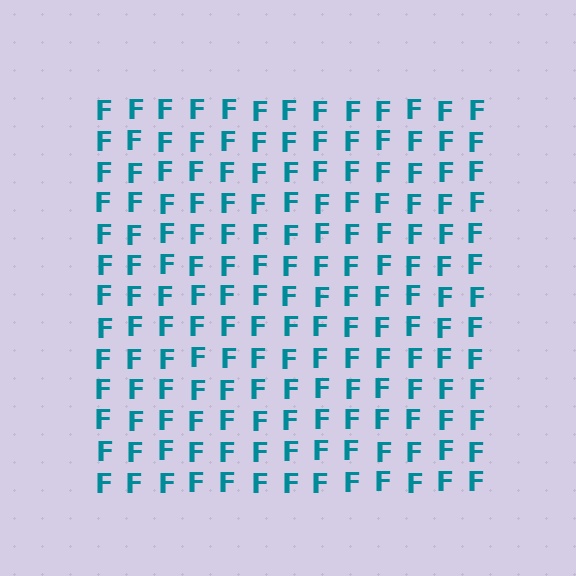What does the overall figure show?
The overall figure shows a square.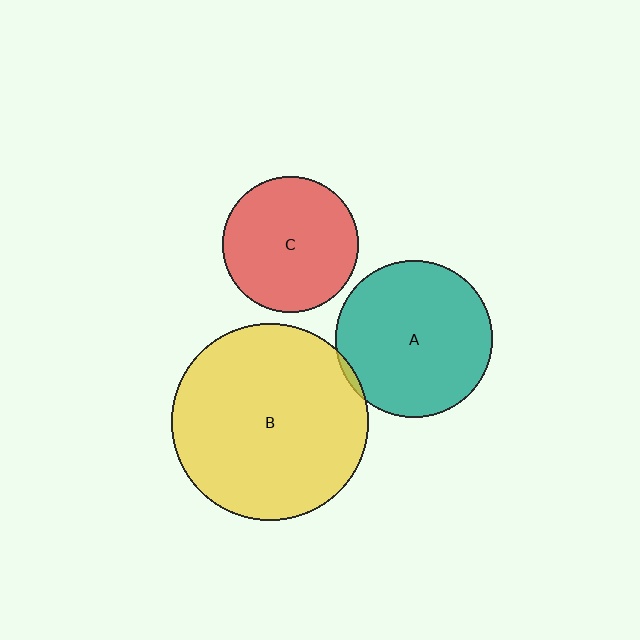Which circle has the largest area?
Circle B (yellow).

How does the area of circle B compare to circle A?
Approximately 1.6 times.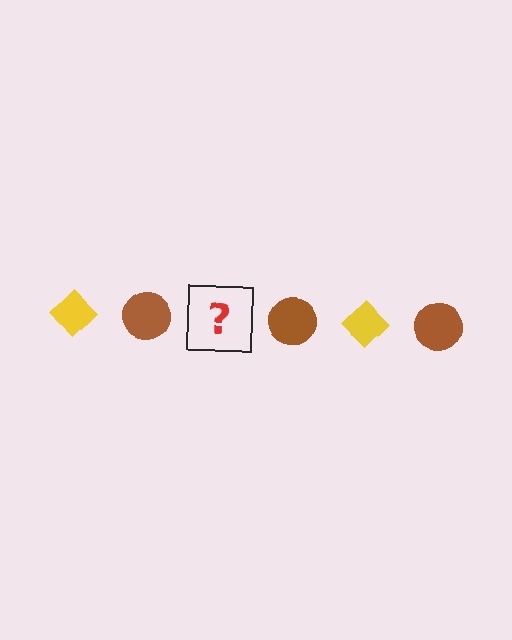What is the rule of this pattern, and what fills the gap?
The rule is that the pattern alternates between yellow diamond and brown circle. The gap should be filled with a yellow diamond.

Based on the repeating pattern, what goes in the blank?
The blank should be a yellow diamond.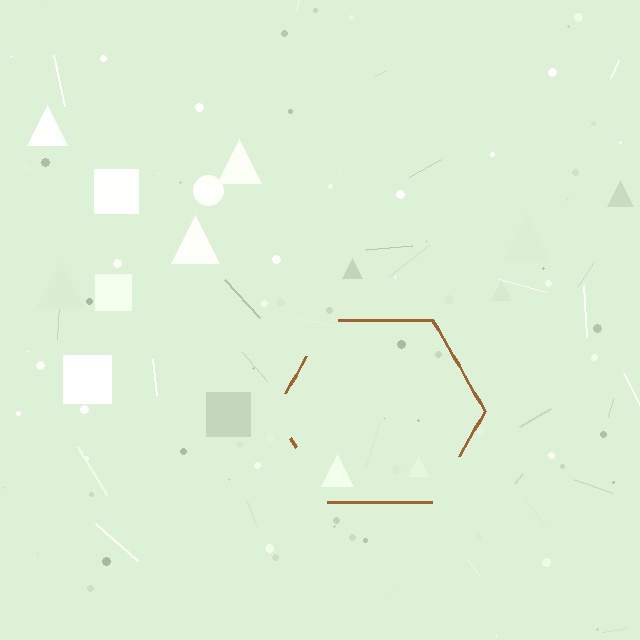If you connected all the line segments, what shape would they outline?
They would outline a hexagon.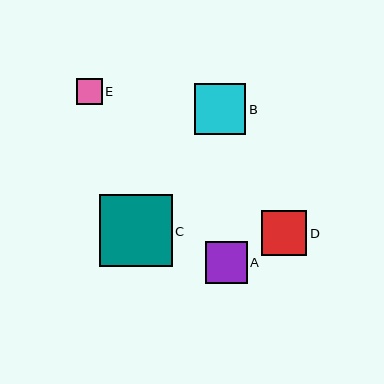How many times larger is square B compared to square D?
Square B is approximately 1.1 times the size of square D.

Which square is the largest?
Square C is the largest with a size of approximately 73 pixels.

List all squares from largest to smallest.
From largest to smallest: C, B, D, A, E.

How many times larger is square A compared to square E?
Square A is approximately 1.6 times the size of square E.